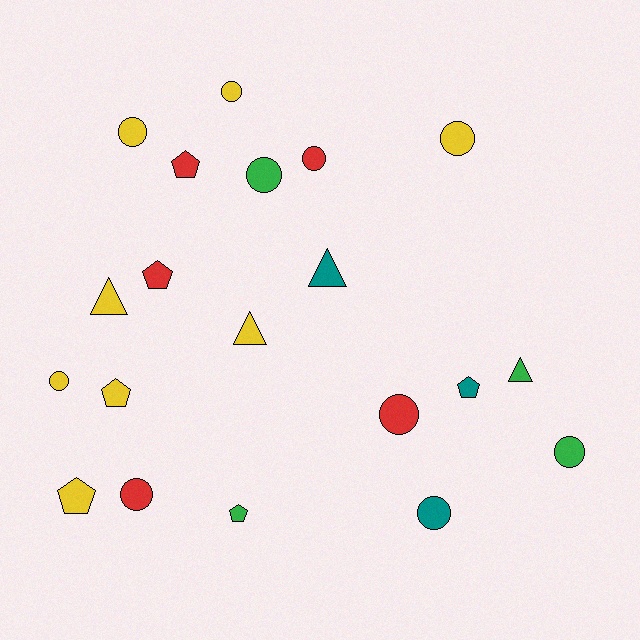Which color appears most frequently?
Yellow, with 8 objects.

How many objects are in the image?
There are 20 objects.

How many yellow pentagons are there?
There are 2 yellow pentagons.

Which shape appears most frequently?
Circle, with 10 objects.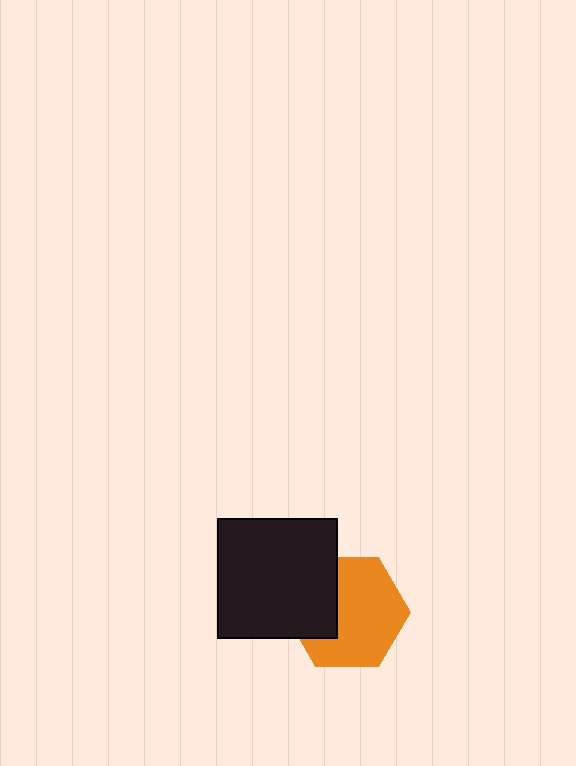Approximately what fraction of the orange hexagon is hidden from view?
Roughly 32% of the orange hexagon is hidden behind the black square.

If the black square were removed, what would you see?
You would see the complete orange hexagon.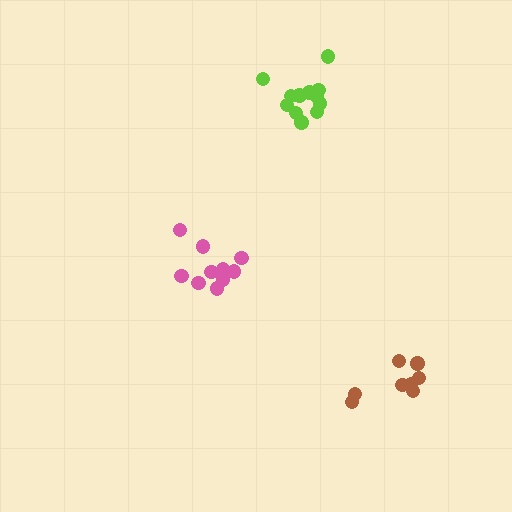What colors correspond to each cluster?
The clusters are colored: lime, pink, brown.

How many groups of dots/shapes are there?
There are 3 groups.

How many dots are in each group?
Group 1: 12 dots, Group 2: 10 dots, Group 3: 8 dots (30 total).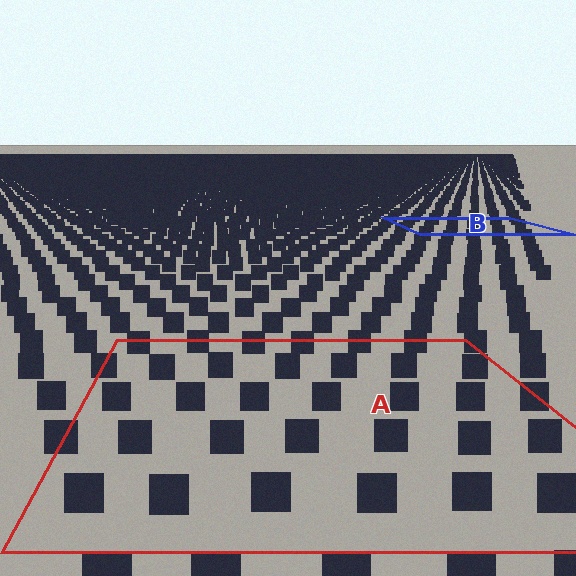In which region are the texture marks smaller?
The texture marks are smaller in region B, because it is farther away.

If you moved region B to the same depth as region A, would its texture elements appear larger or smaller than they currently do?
They would appear larger. At a closer depth, the same texture elements are projected at a bigger on-screen size.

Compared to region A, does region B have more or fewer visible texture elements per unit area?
Region B has more texture elements per unit area — they are packed more densely because it is farther away.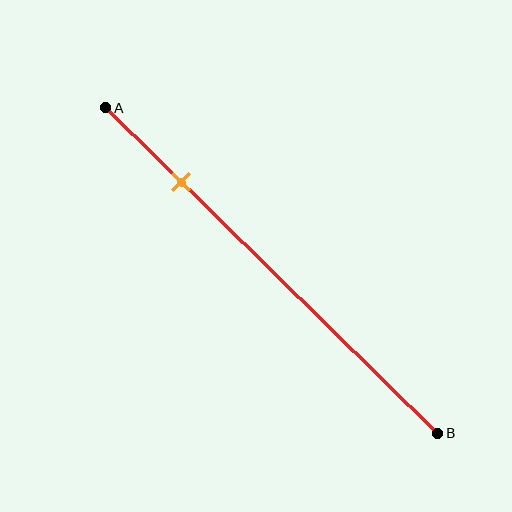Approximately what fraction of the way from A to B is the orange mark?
The orange mark is approximately 25% of the way from A to B.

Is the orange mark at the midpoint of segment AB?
No, the mark is at about 25% from A, not at the 50% midpoint.